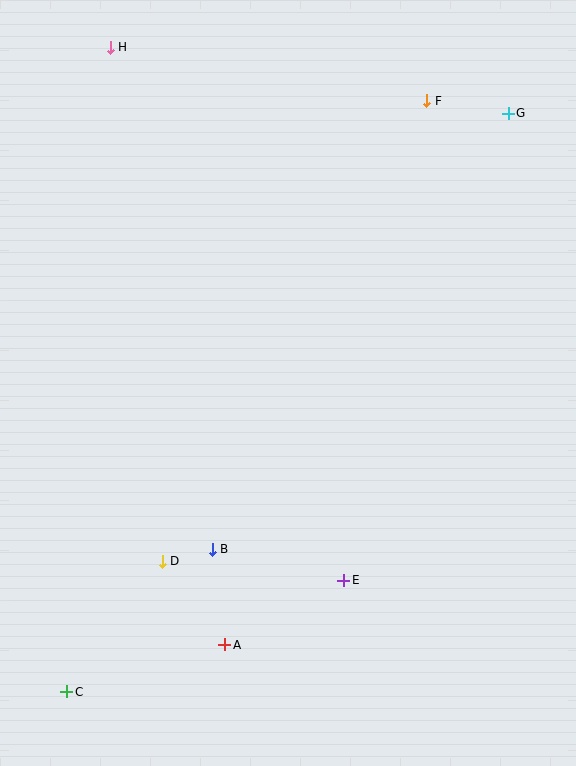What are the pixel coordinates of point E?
Point E is at (344, 580).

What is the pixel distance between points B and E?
The distance between B and E is 135 pixels.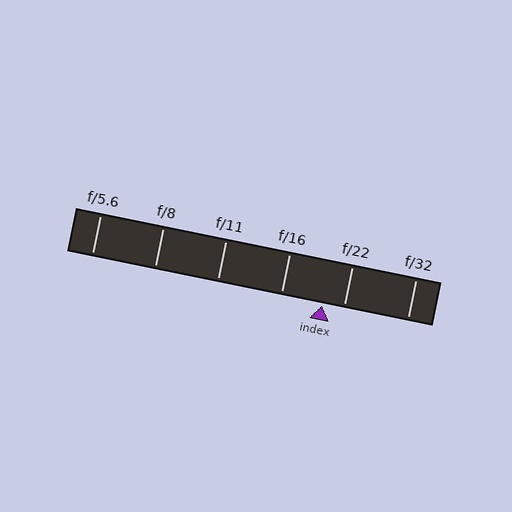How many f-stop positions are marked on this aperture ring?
There are 6 f-stop positions marked.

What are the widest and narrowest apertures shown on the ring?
The widest aperture shown is f/5.6 and the narrowest is f/32.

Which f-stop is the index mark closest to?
The index mark is closest to f/22.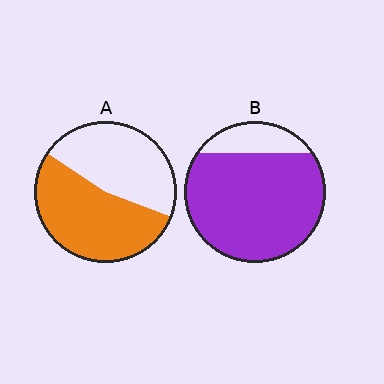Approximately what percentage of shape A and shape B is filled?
A is approximately 55% and B is approximately 85%.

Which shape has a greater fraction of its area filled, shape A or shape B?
Shape B.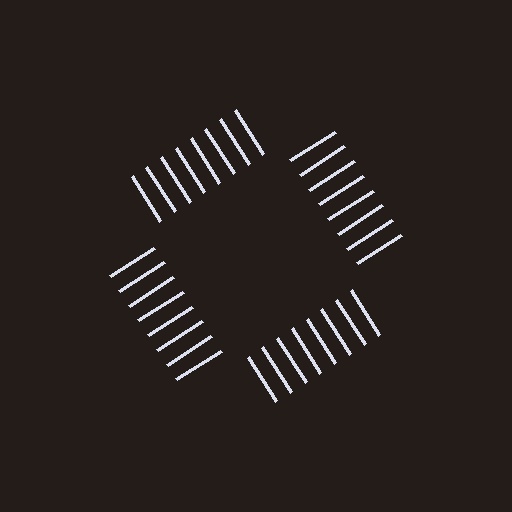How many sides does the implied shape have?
4 sides — the line-ends trace a square.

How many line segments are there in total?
32 — 8 along each of the 4 edges.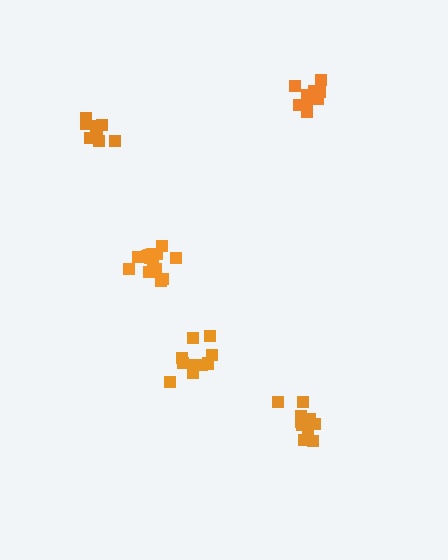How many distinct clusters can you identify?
There are 5 distinct clusters.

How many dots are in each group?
Group 1: 10 dots, Group 2: 14 dots, Group 3: 9 dots, Group 4: 10 dots, Group 5: 15 dots (58 total).